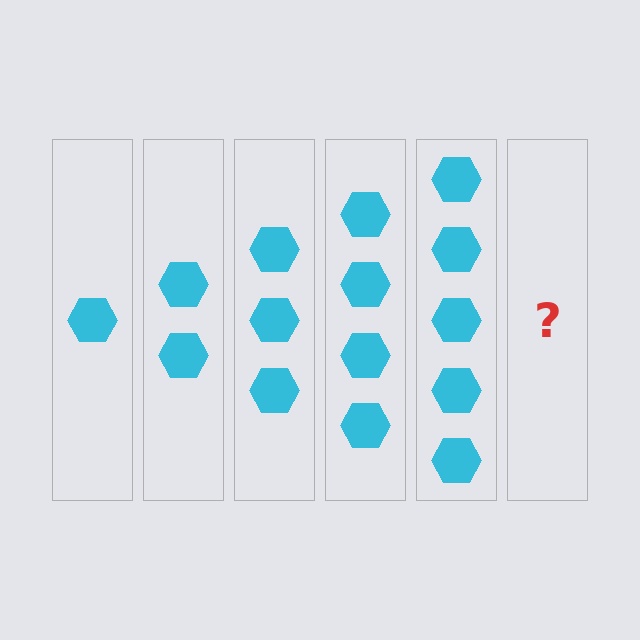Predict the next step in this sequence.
The next step is 6 hexagons.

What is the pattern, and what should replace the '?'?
The pattern is that each step adds one more hexagon. The '?' should be 6 hexagons.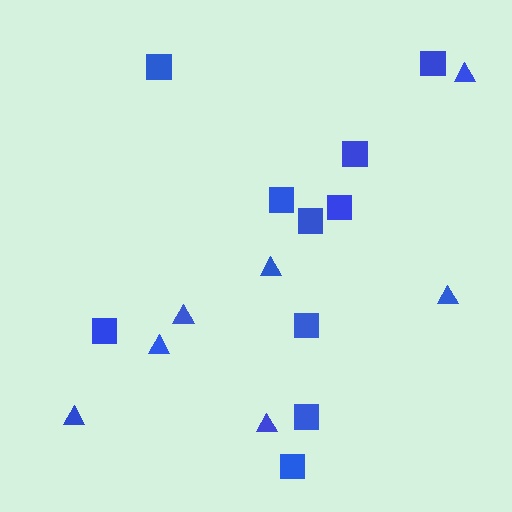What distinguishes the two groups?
There are 2 groups: one group of squares (10) and one group of triangles (7).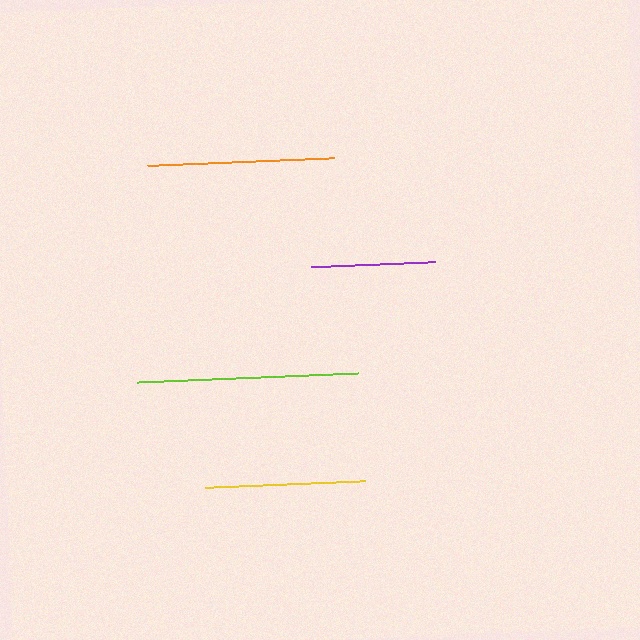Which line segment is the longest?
The lime line is the longest at approximately 221 pixels.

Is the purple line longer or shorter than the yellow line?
The yellow line is longer than the purple line.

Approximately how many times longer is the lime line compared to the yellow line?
The lime line is approximately 1.4 times the length of the yellow line.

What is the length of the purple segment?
The purple segment is approximately 124 pixels long.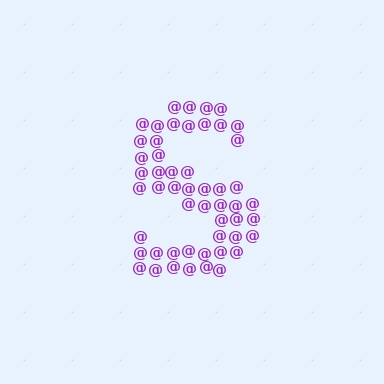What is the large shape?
The large shape is the letter S.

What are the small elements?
The small elements are at signs.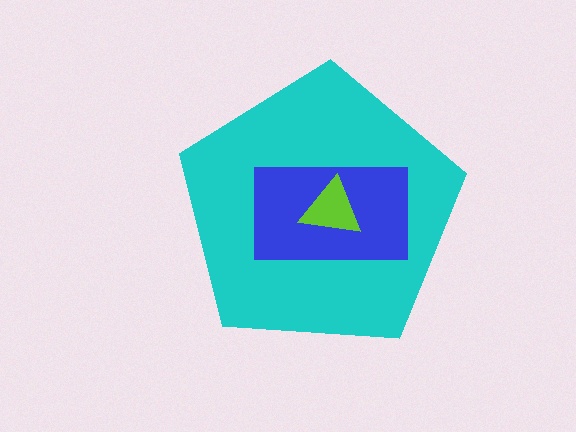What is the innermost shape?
The lime triangle.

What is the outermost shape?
The cyan pentagon.